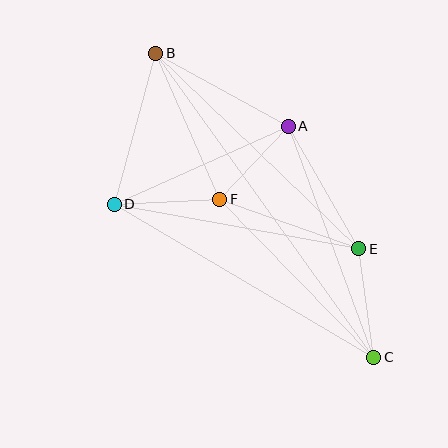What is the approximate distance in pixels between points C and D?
The distance between C and D is approximately 301 pixels.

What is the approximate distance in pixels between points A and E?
The distance between A and E is approximately 142 pixels.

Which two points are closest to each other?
Points A and F are closest to each other.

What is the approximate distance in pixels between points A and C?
The distance between A and C is approximately 246 pixels.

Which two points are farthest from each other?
Points B and C are farthest from each other.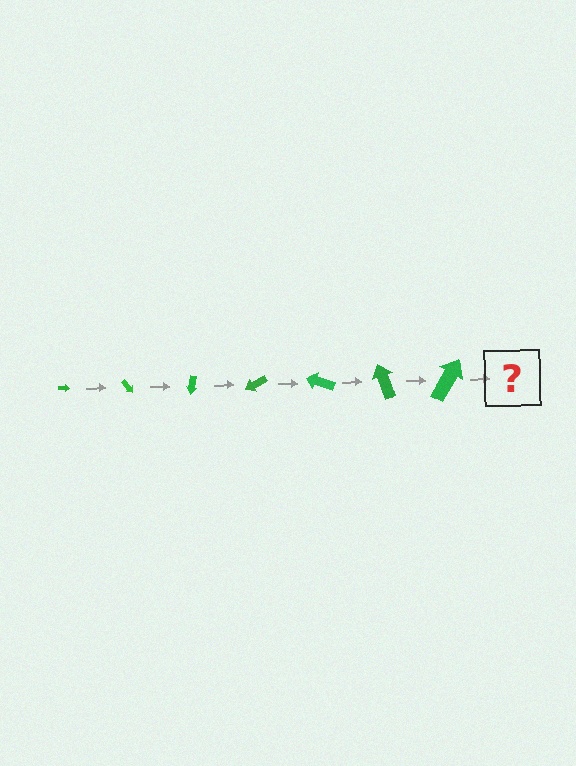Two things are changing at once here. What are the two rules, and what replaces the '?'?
The two rules are that the arrow grows larger each step and it rotates 50 degrees each step. The '?' should be an arrow, larger than the previous one and rotated 350 degrees from the start.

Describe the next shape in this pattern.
It should be an arrow, larger than the previous one and rotated 350 degrees from the start.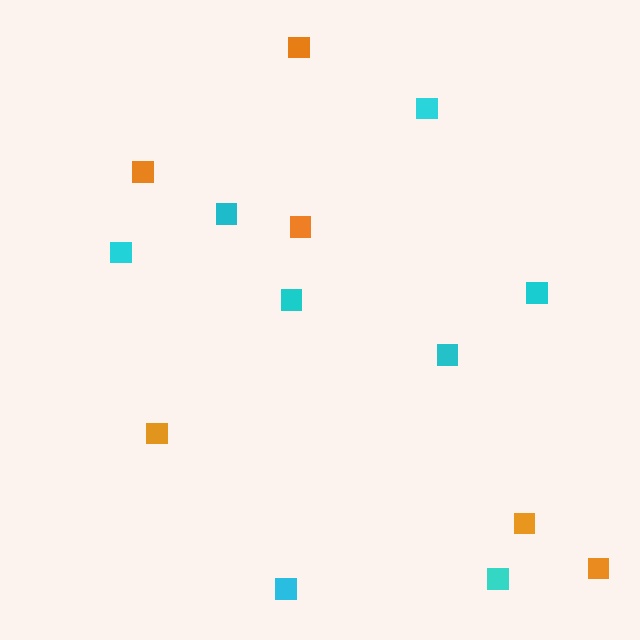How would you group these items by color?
There are 2 groups: one group of orange squares (6) and one group of cyan squares (8).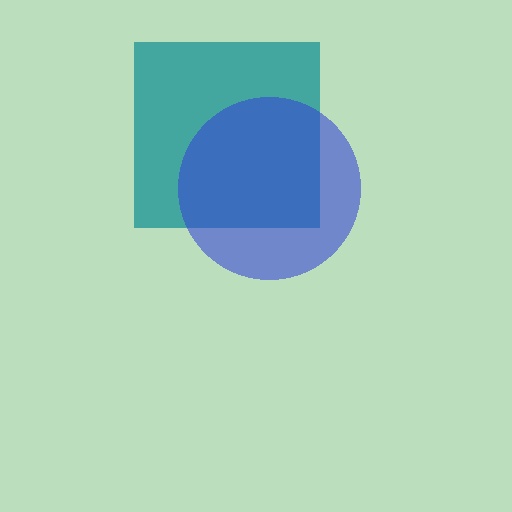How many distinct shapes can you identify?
There are 2 distinct shapes: a teal square, a blue circle.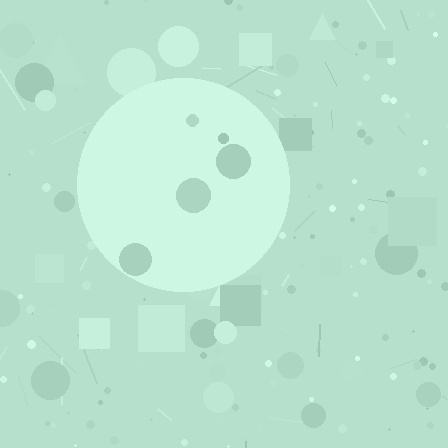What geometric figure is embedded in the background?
A circle is embedded in the background.